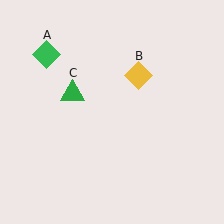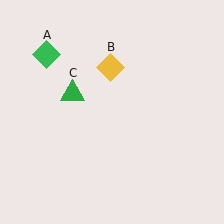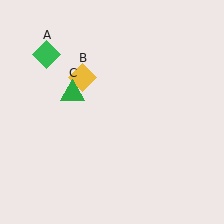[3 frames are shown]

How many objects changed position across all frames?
1 object changed position: yellow diamond (object B).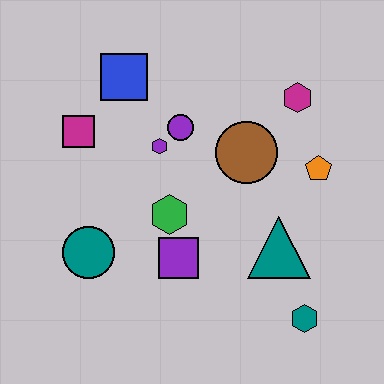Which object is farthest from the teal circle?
The magenta hexagon is farthest from the teal circle.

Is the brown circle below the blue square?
Yes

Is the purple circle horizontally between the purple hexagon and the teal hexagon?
Yes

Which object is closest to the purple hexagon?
The purple circle is closest to the purple hexagon.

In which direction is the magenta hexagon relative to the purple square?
The magenta hexagon is above the purple square.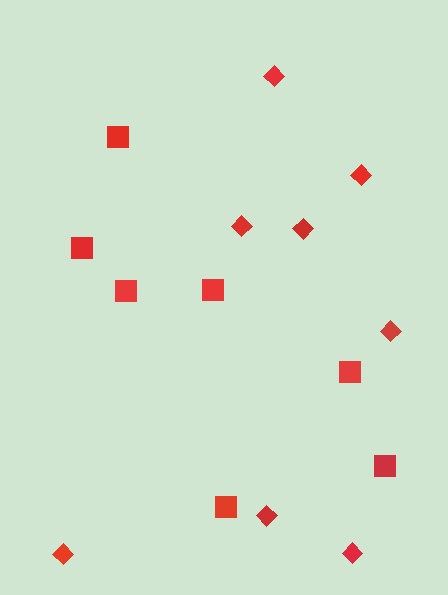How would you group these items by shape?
There are 2 groups: one group of diamonds (8) and one group of squares (7).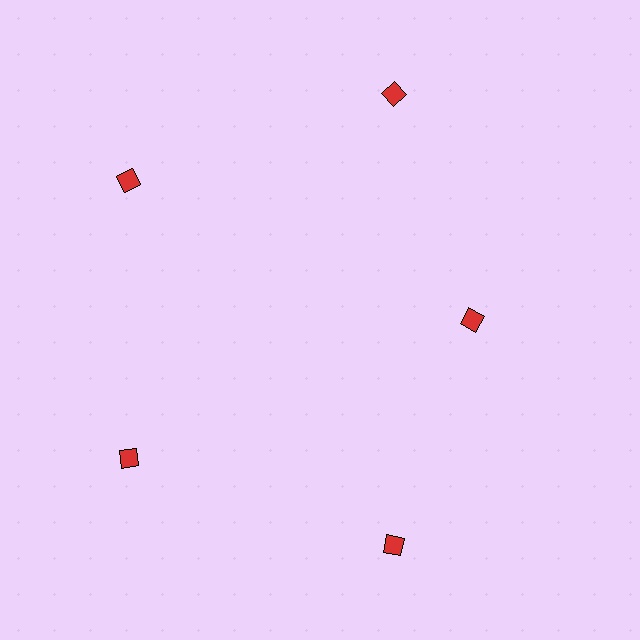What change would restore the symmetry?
The symmetry would be restored by moving it outward, back onto the ring so that all 5 diamonds sit at equal angles and equal distance from the center.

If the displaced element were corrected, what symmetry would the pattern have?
It would have 5-fold rotational symmetry — the pattern would map onto itself every 72 degrees.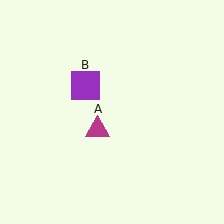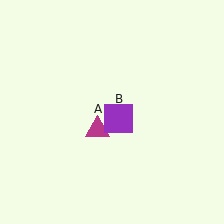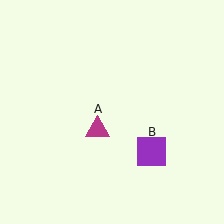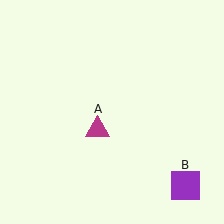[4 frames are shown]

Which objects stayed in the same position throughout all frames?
Magenta triangle (object A) remained stationary.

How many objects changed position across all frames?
1 object changed position: purple square (object B).